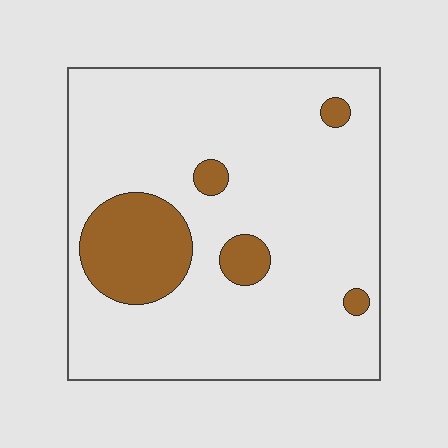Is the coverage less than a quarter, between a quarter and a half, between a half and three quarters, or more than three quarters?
Less than a quarter.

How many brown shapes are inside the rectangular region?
5.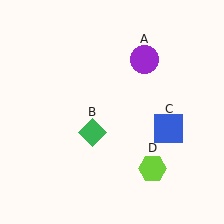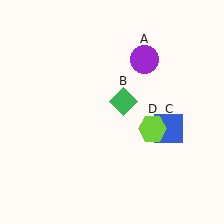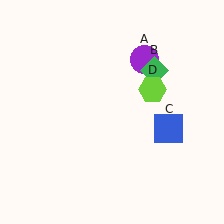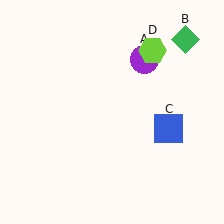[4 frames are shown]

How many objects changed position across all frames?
2 objects changed position: green diamond (object B), lime hexagon (object D).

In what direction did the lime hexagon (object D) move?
The lime hexagon (object D) moved up.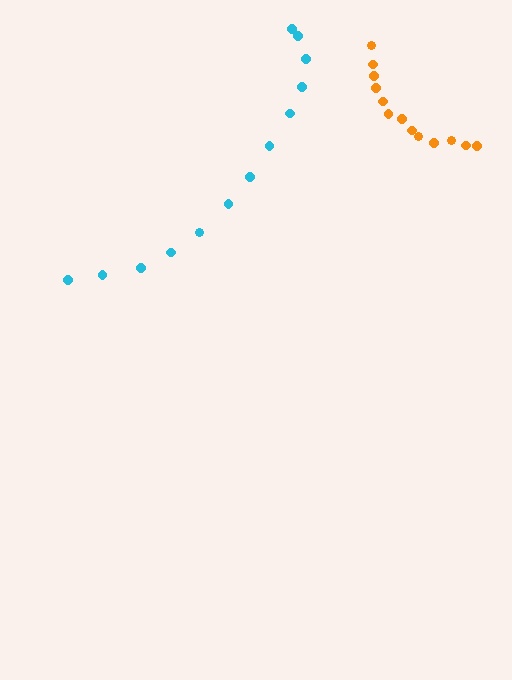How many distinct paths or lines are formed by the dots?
There are 2 distinct paths.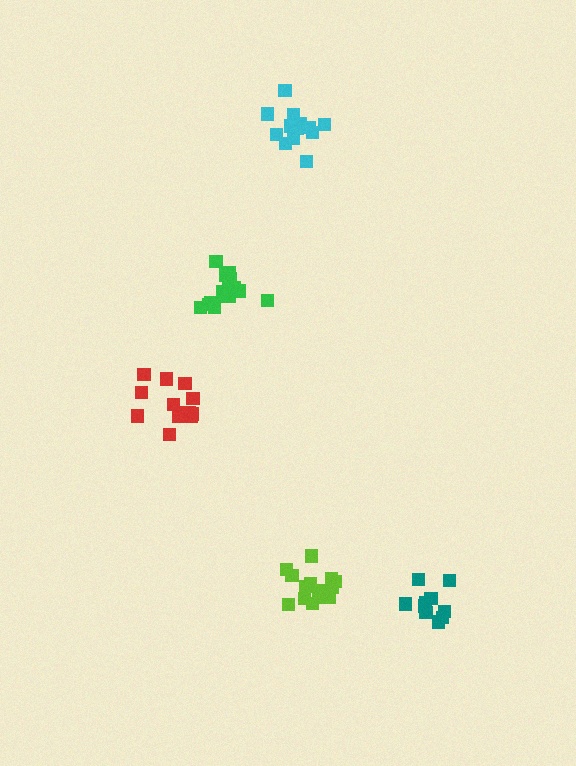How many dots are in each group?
Group 1: 15 dots, Group 2: 13 dots, Group 3: 15 dots, Group 4: 13 dots, Group 5: 10 dots (66 total).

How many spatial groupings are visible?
There are 5 spatial groupings.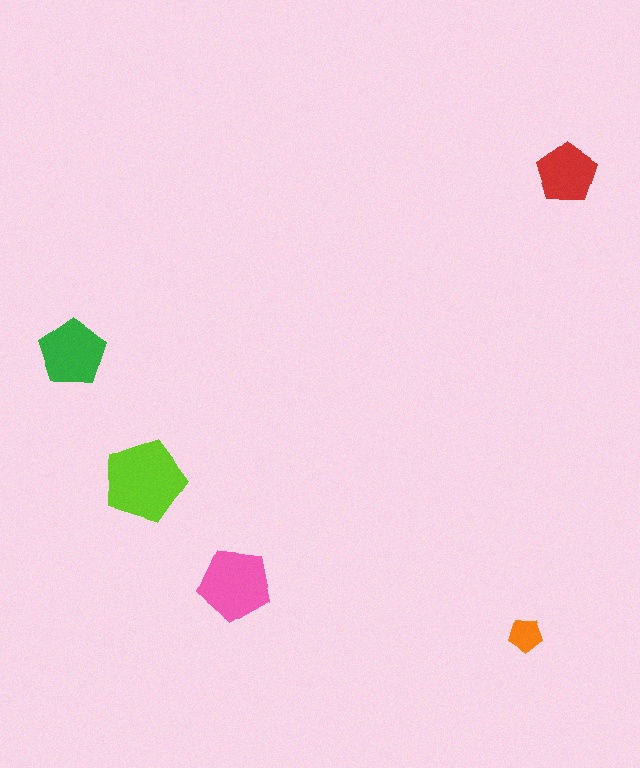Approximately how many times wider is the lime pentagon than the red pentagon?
About 1.5 times wider.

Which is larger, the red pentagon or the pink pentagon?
The pink one.